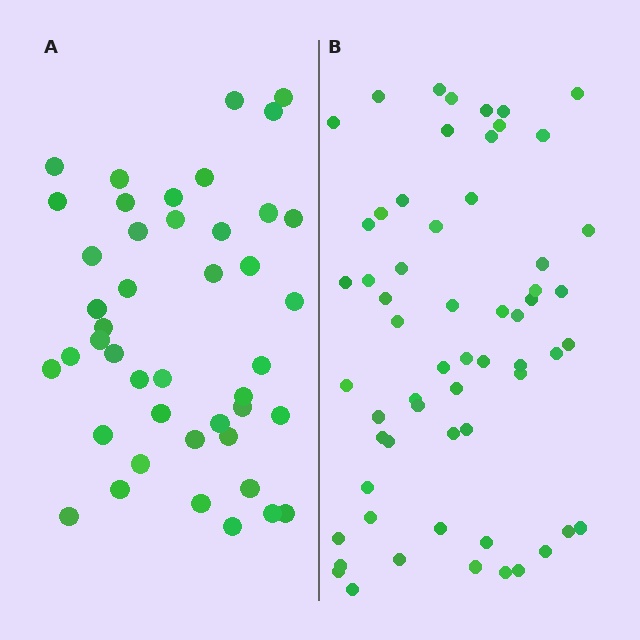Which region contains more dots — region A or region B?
Region B (the right region) has more dots.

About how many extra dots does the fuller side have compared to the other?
Region B has approximately 15 more dots than region A.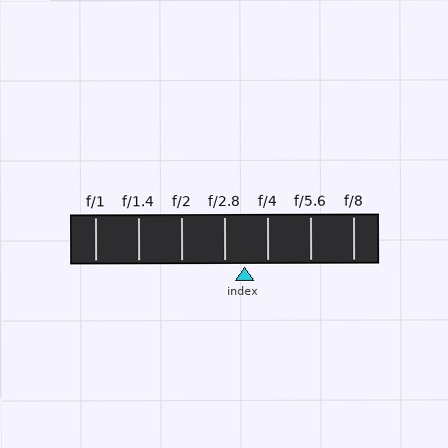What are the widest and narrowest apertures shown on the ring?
The widest aperture shown is f/1 and the narrowest is f/8.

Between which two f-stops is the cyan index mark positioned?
The index mark is between f/2.8 and f/4.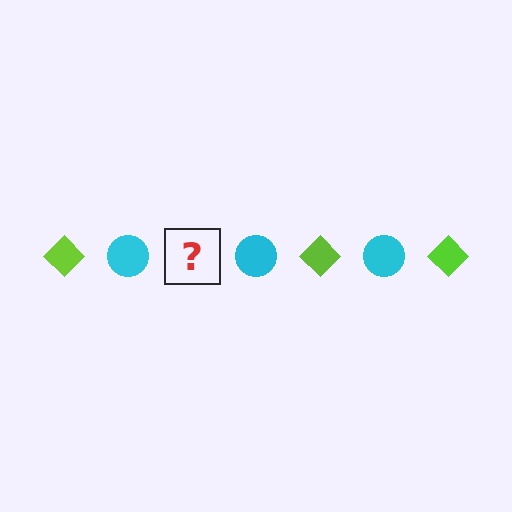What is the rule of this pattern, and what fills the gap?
The rule is that the pattern alternates between lime diamond and cyan circle. The gap should be filled with a lime diamond.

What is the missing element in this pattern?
The missing element is a lime diamond.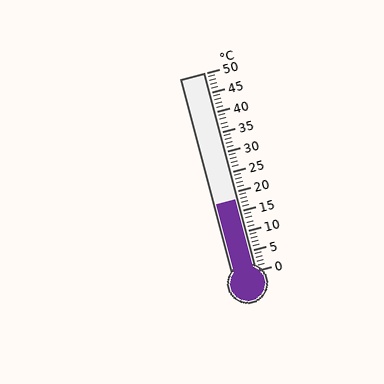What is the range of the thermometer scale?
The thermometer scale ranges from 0°C to 50°C.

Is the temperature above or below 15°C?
The temperature is above 15°C.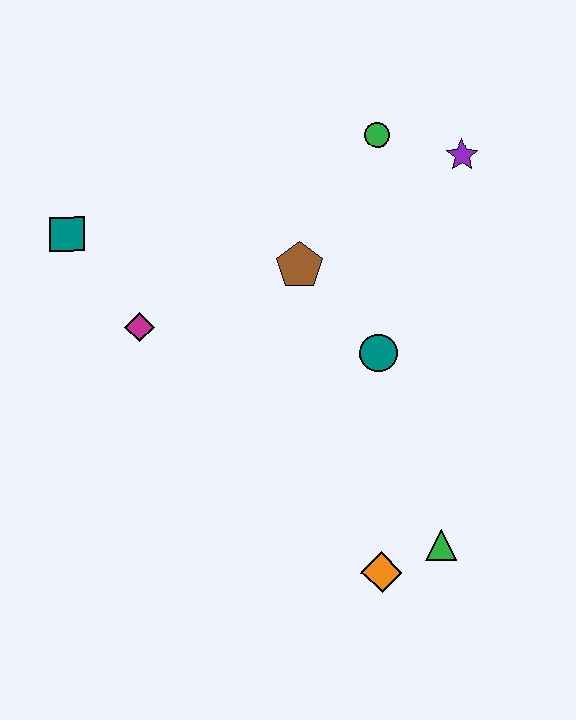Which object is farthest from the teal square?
The green triangle is farthest from the teal square.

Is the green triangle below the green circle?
Yes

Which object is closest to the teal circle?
The brown pentagon is closest to the teal circle.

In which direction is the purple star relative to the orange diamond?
The purple star is above the orange diamond.